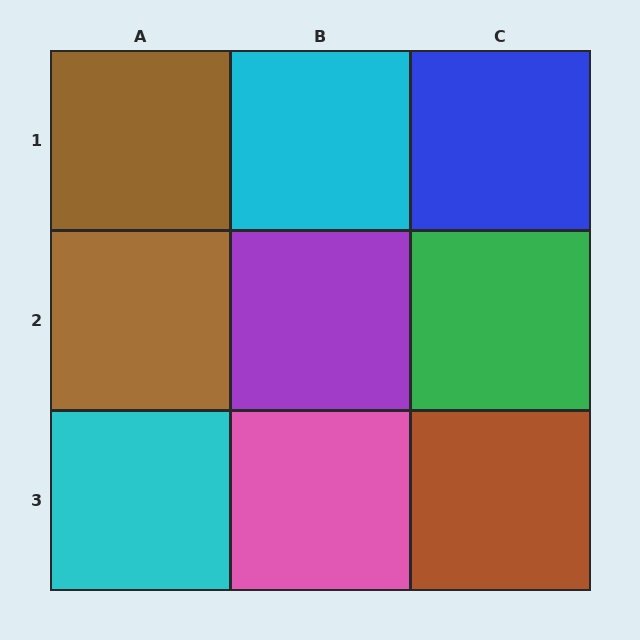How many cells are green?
1 cell is green.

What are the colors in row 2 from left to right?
Brown, purple, green.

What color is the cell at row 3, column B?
Pink.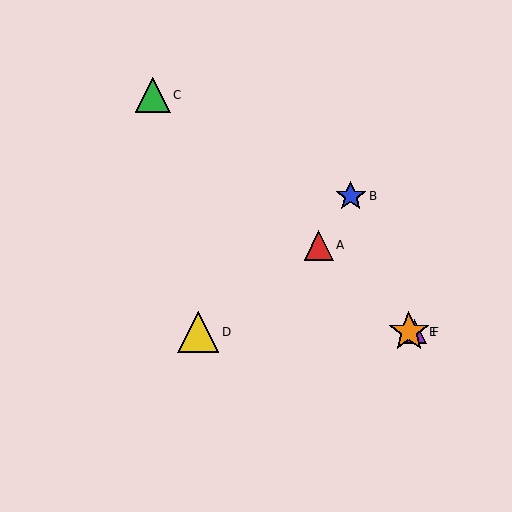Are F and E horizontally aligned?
Yes, both are at y≈332.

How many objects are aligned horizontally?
3 objects (D, E, F) are aligned horizontally.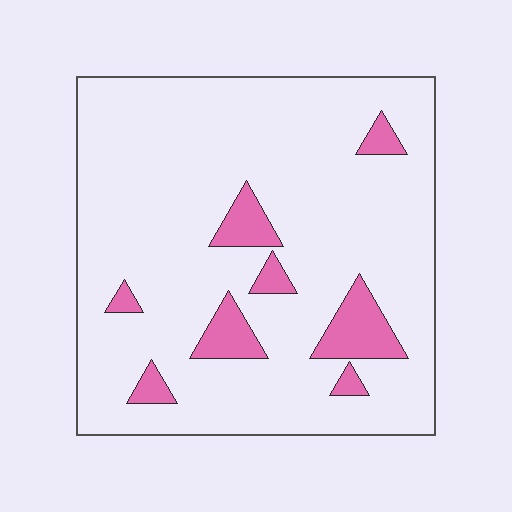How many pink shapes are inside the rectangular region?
8.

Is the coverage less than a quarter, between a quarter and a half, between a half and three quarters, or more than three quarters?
Less than a quarter.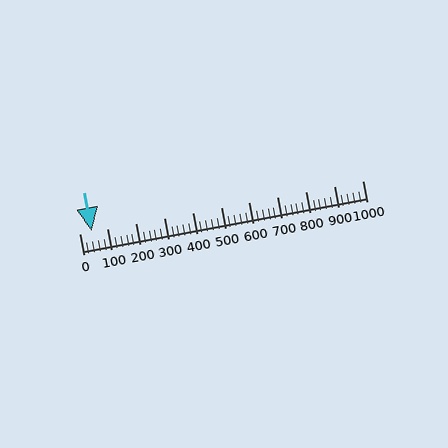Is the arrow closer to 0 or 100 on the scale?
The arrow is closer to 0.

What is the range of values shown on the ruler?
The ruler shows values from 0 to 1000.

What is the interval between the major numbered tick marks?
The major tick marks are spaced 100 units apart.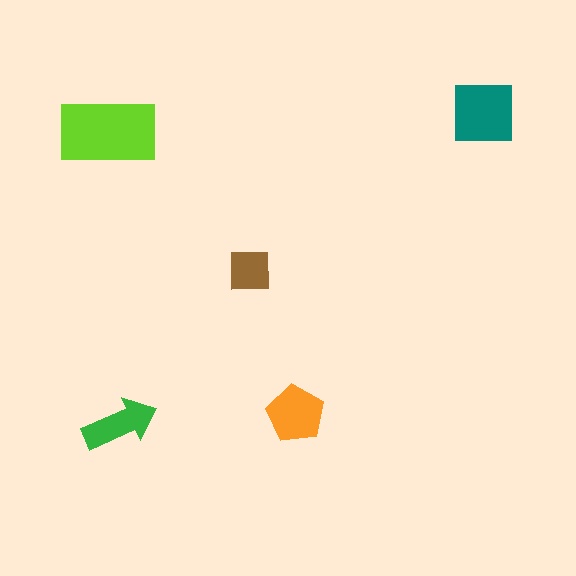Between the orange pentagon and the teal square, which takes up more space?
The teal square.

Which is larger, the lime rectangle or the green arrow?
The lime rectangle.